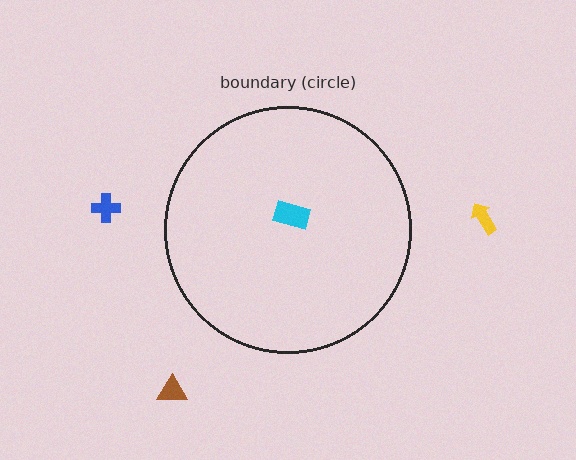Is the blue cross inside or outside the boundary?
Outside.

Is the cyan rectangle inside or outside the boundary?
Inside.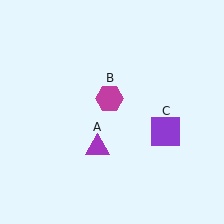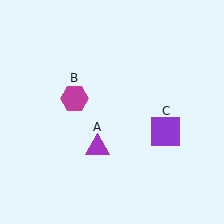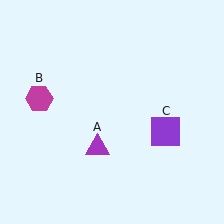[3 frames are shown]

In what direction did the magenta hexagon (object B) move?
The magenta hexagon (object B) moved left.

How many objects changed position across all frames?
1 object changed position: magenta hexagon (object B).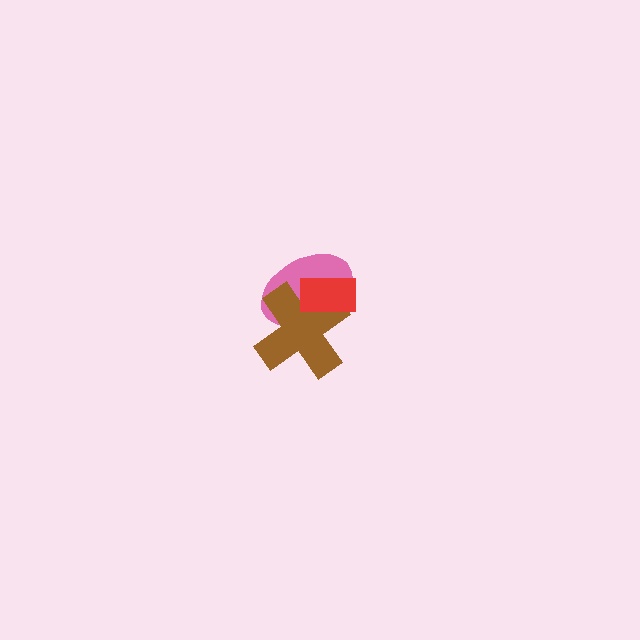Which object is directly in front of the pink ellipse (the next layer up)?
The brown cross is directly in front of the pink ellipse.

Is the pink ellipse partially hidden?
Yes, it is partially covered by another shape.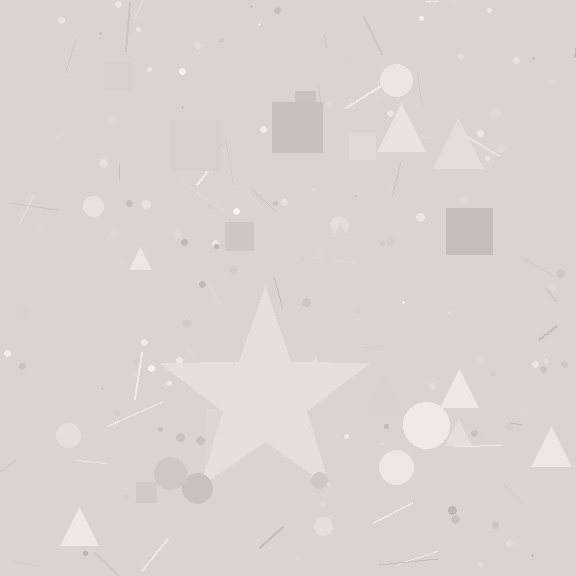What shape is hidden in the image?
A star is hidden in the image.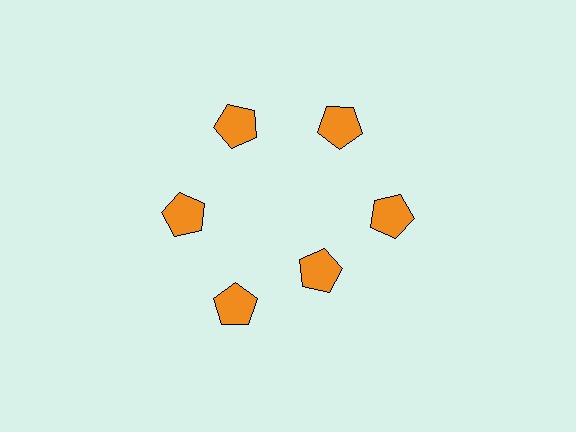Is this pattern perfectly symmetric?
No. The 6 orange pentagons are arranged in a ring, but one element near the 5 o'clock position is pulled inward toward the center, breaking the 6-fold rotational symmetry.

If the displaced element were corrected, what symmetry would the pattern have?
It would have 6-fold rotational symmetry — the pattern would map onto itself every 60 degrees.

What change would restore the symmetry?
The symmetry would be restored by moving it outward, back onto the ring so that all 6 pentagons sit at equal angles and equal distance from the center.